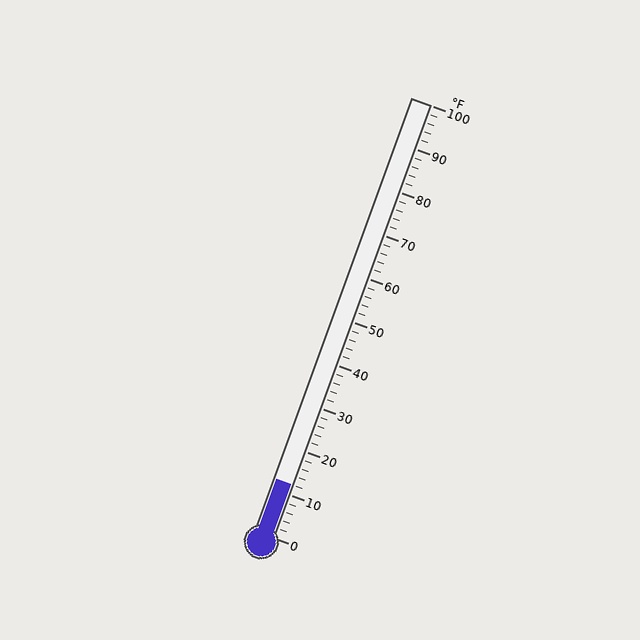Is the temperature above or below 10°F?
The temperature is above 10°F.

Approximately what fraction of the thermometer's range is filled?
The thermometer is filled to approximately 10% of its range.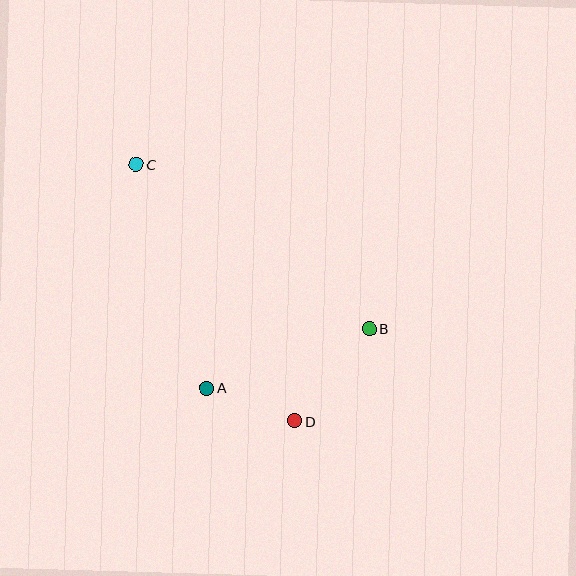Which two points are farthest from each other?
Points C and D are farthest from each other.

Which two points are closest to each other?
Points A and D are closest to each other.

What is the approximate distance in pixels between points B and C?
The distance between B and C is approximately 285 pixels.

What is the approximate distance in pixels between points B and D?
The distance between B and D is approximately 118 pixels.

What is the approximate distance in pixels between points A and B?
The distance between A and B is approximately 173 pixels.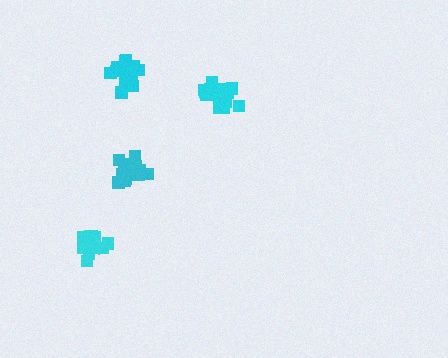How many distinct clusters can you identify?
There are 4 distinct clusters.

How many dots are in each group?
Group 1: 18 dots, Group 2: 16 dots, Group 3: 15 dots, Group 4: 18 dots (67 total).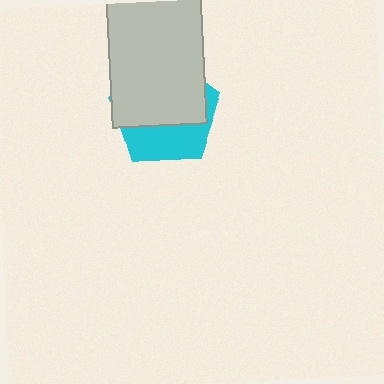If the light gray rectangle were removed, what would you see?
You would see the complete cyan pentagon.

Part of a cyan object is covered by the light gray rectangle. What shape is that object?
It is a pentagon.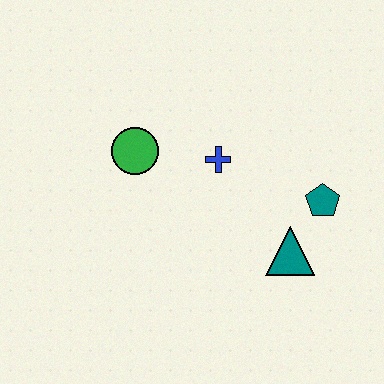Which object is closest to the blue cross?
The green circle is closest to the blue cross.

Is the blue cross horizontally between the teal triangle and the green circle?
Yes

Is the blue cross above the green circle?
No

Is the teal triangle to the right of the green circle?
Yes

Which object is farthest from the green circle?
The teal pentagon is farthest from the green circle.